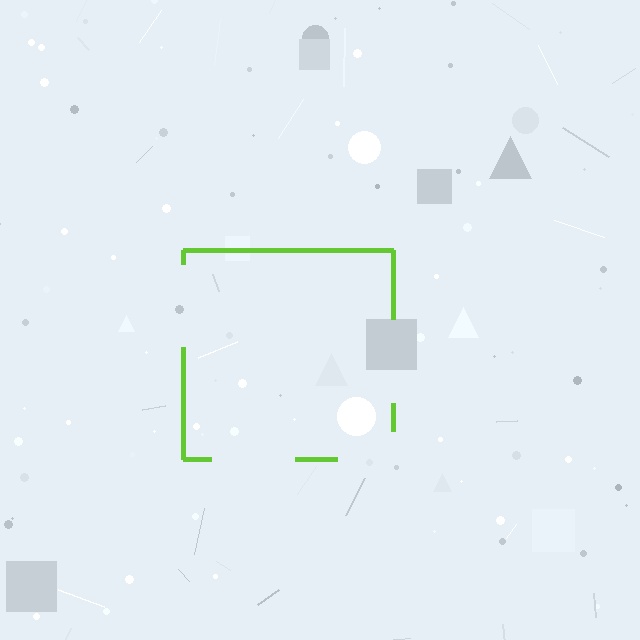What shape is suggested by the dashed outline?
The dashed outline suggests a square.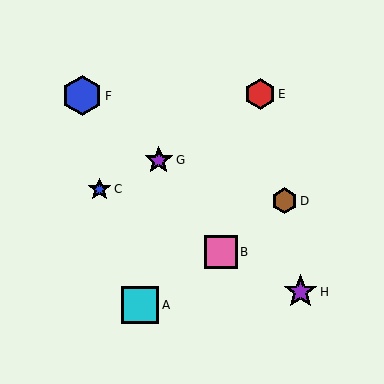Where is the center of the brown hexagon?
The center of the brown hexagon is at (285, 201).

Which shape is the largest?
The blue hexagon (labeled F) is the largest.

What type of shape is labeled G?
Shape G is a purple star.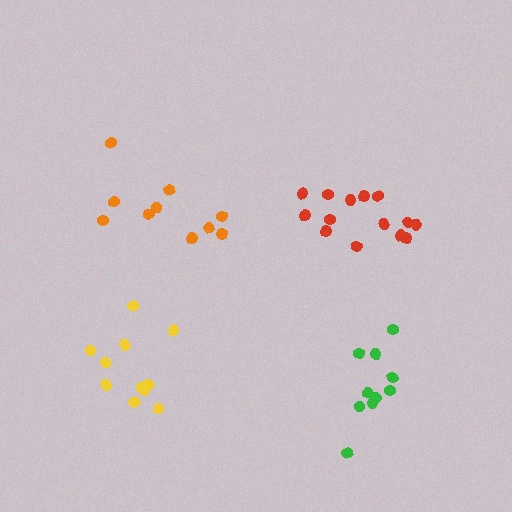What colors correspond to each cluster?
The clusters are colored: red, yellow, orange, green.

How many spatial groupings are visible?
There are 4 spatial groupings.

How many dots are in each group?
Group 1: 14 dots, Group 2: 11 dots, Group 3: 10 dots, Group 4: 10 dots (45 total).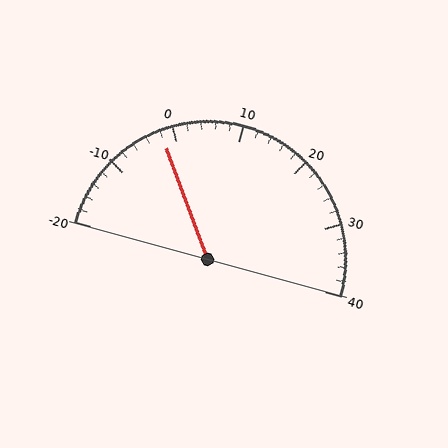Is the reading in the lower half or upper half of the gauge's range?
The reading is in the lower half of the range (-20 to 40).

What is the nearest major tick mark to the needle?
The nearest major tick mark is 0.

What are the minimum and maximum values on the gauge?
The gauge ranges from -20 to 40.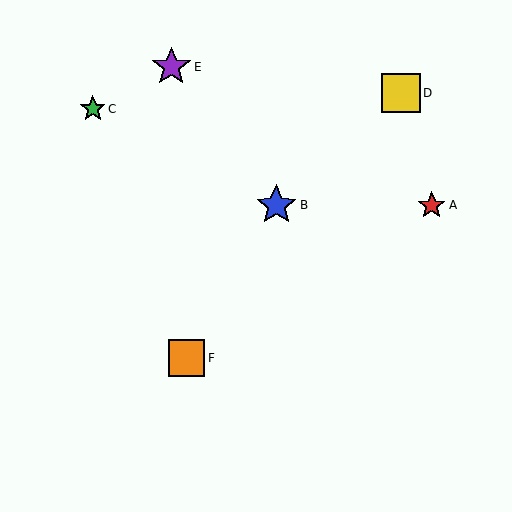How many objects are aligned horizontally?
2 objects (A, B) are aligned horizontally.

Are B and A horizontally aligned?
Yes, both are at y≈205.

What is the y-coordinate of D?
Object D is at y≈93.